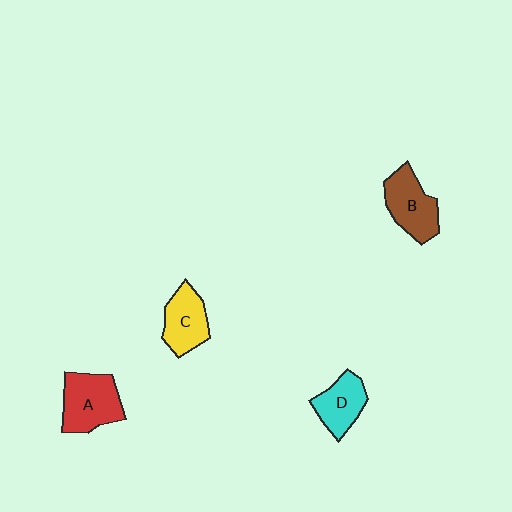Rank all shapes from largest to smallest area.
From largest to smallest: A (red), B (brown), C (yellow), D (cyan).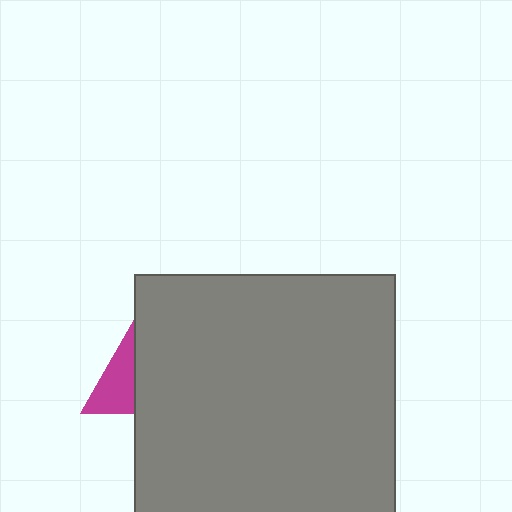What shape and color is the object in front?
The object in front is a gray square.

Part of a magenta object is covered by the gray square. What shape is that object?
It is a triangle.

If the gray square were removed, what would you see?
You would see the complete magenta triangle.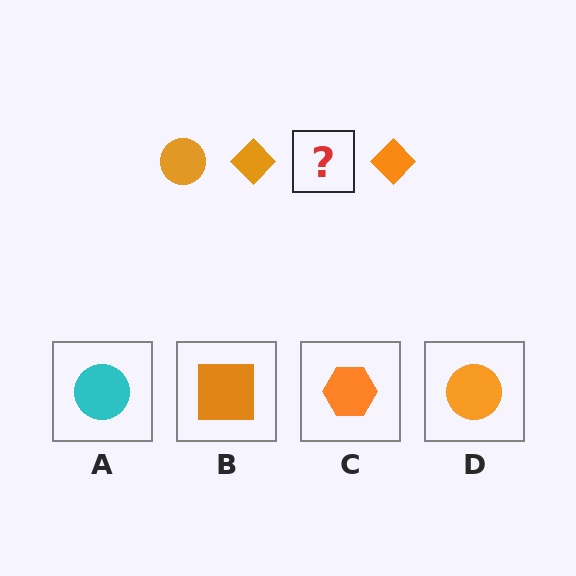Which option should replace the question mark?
Option D.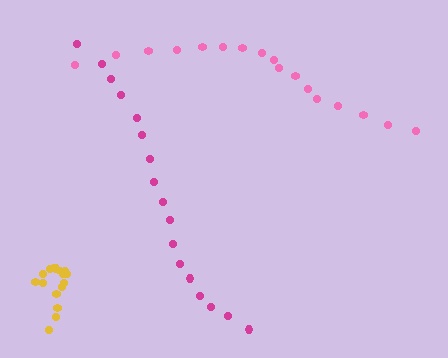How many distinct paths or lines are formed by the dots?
There are 3 distinct paths.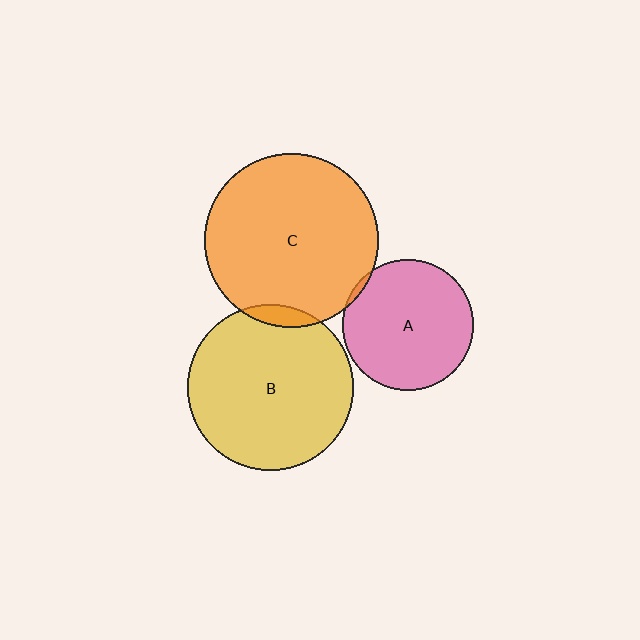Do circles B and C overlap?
Yes.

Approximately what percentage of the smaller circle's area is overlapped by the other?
Approximately 5%.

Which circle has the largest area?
Circle C (orange).